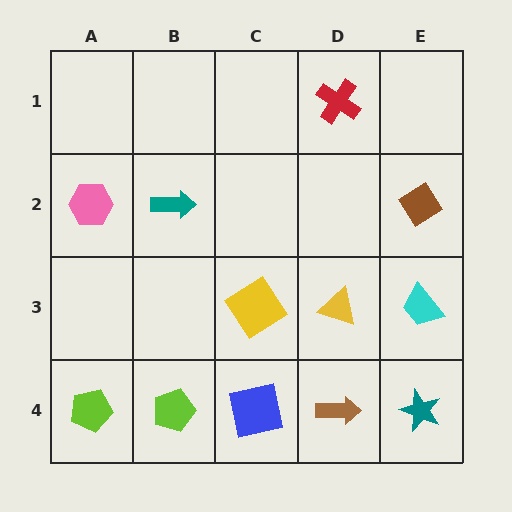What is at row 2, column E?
A brown diamond.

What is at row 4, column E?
A teal star.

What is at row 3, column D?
A yellow triangle.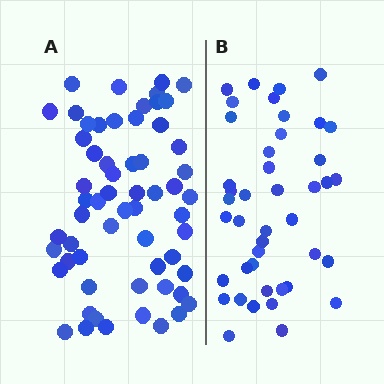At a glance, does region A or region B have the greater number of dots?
Region A (the left region) has more dots.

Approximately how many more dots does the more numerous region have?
Region A has approximately 15 more dots than region B.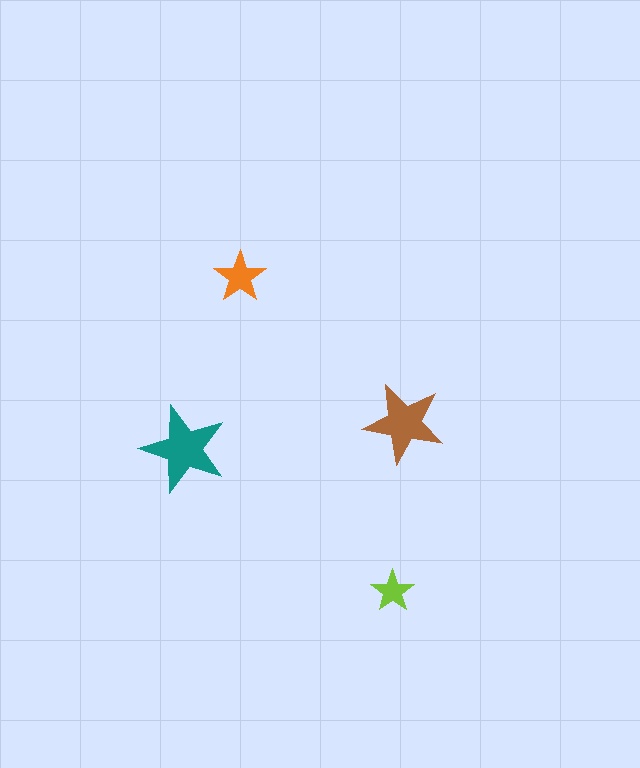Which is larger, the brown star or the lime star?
The brown one.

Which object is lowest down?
The lime star is bottommost.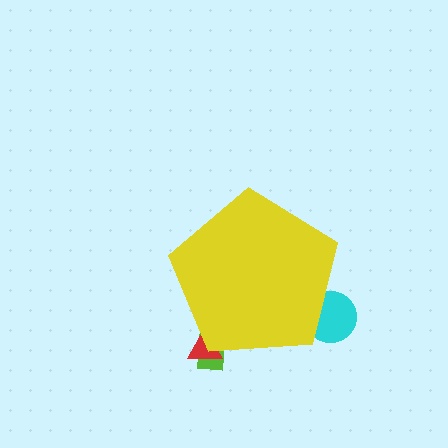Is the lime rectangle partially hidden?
Yes, the lime rectangle is partially hidden behind the yellow pentagon.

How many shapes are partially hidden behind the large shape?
3 shapes are partially hidden.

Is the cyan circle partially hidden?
Yes, the cyan circle is partially hidden behind the yellow pentagon.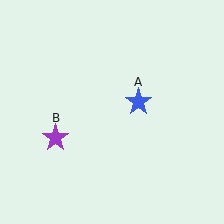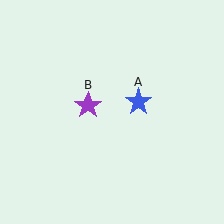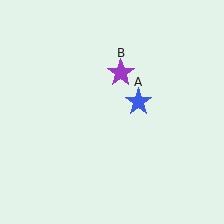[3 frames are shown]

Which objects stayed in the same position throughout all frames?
Blue star (object A) remained stationary.